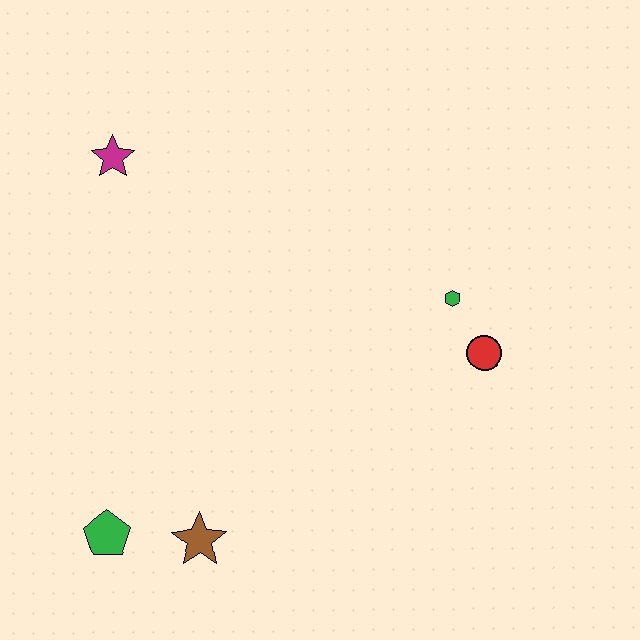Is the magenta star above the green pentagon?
Yes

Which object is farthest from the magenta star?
The red circle is farthest from the magenta star.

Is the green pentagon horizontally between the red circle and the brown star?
No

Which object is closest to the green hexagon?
The red circle is closest to the green hexagon.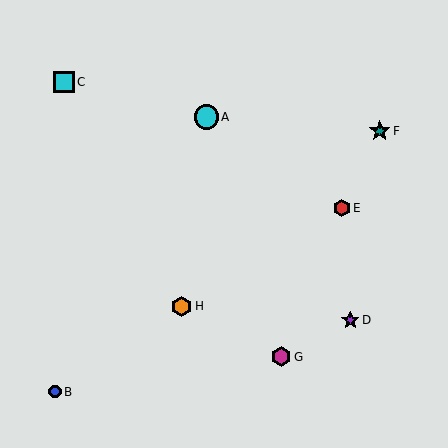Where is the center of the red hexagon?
The center of the red hexagon is at (342, 208).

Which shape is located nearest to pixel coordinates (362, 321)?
The purple star (labeled D) at (350, 320) is nearest to that location.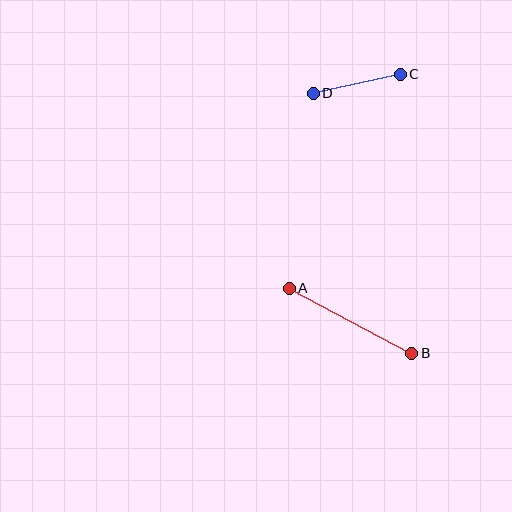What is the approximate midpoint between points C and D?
The midpoint is at approximately (357, 84) pixels.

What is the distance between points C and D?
The distance is approximately 89 pixels.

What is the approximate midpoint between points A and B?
The midpoint is at approximately (351, 321) pixels.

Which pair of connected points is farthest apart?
Points A and B are farthest apart.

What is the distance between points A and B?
The distance is approximately 139 pixels.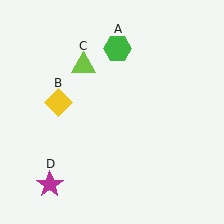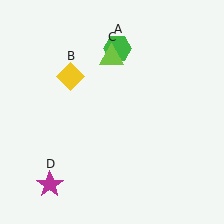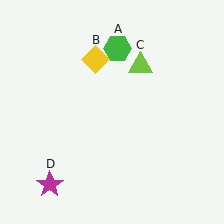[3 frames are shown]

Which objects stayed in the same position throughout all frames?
Green hexagon (object A) and magenta star (object D) remained stationary.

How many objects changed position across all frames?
2 objects changed position: yellow diamond (object B), lime triangle (object C).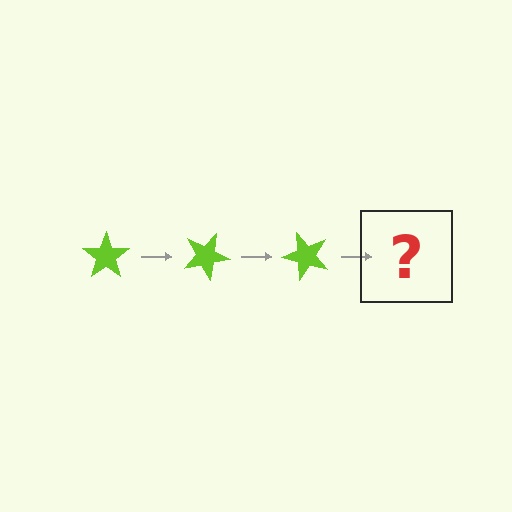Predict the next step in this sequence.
The next step is a lime star rotated 75 degrees.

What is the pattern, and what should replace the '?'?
The pattern is that the star rotates 25 degrees each step. The '?' should be a lime star rotated 75 degrees.